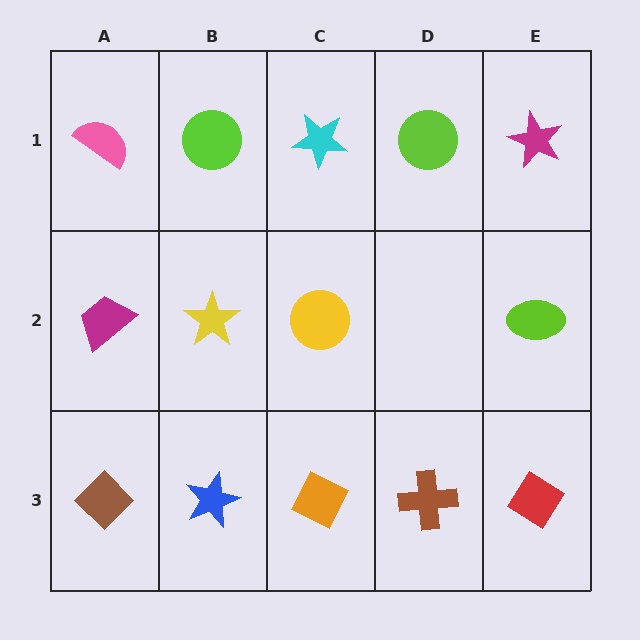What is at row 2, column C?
A yellow circle.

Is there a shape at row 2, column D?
No, that cell is empty.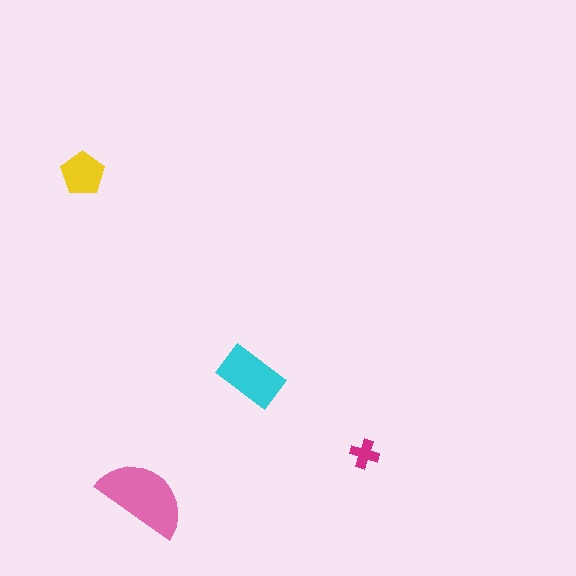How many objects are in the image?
There are 4 objects in the image.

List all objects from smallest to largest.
The magenta cross, the yellow pentagon, the cyan rectangle, the pink semicircle.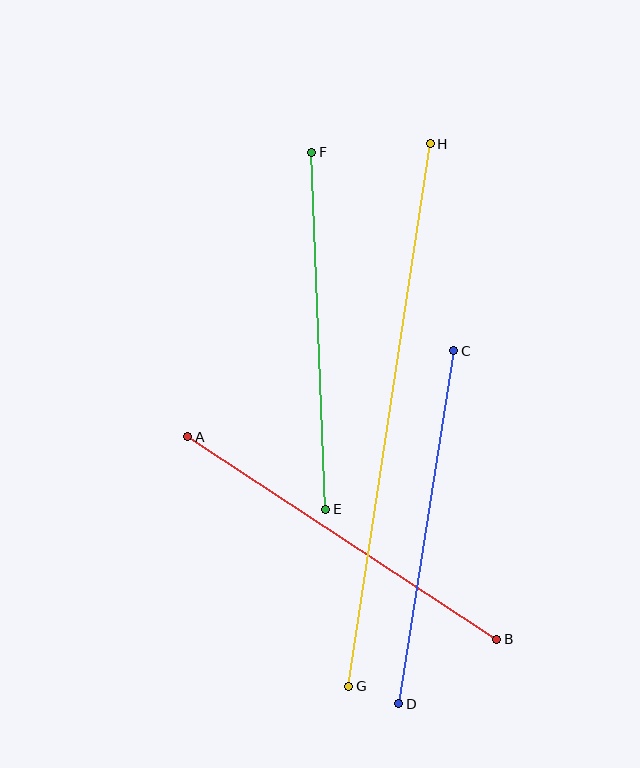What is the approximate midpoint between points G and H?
The midpoint is at approximately (389, 415) pixels.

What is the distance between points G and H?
The distance is approximately 549 pixels.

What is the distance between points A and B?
The distance is approximately 370 pixels.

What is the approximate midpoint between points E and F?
The midpoint is at approximately (319, 331) pixels.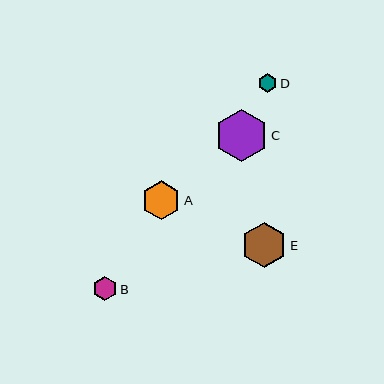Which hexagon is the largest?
Hexagon C is the largest with a size of approximately 53 pixels.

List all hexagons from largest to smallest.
From largest to smallest: C, E, A, B, D.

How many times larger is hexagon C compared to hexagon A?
Hexagon C is approximately 1.3 times the size of hexagon A.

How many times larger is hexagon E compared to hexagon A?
Hexagon E is approximately 1.2 times the size of hexagon A.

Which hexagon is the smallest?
Hexagon D is the smallest with a size of approximately 18 pixels.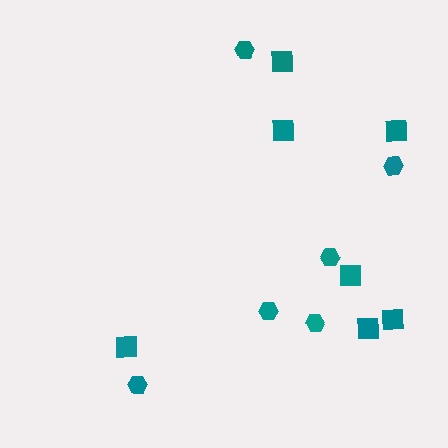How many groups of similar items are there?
There are 2 groups: one group of hexagons (6) and one group of squares (7).